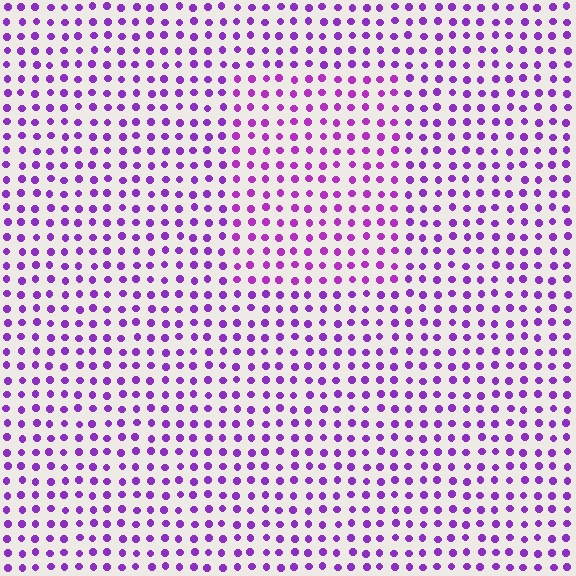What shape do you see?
I see a rectangle.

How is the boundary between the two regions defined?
The boundary is defined purely by a slight shift in hue (about 17 degrees). Spacing, size, and orientation are identical on both sides.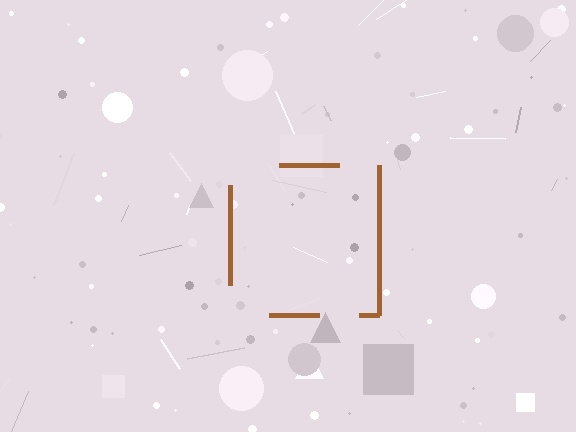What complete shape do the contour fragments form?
The contour fragments form a square.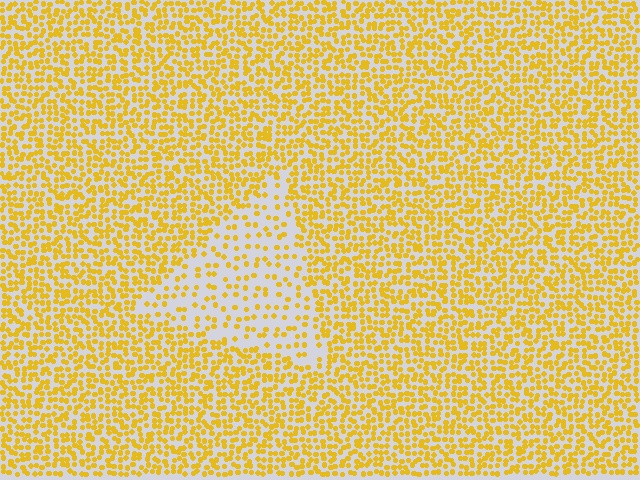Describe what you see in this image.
The image contains small yellow elements arranged at two different densities. A triangle-shaped region is visible where the elements are less densely packed than the surrounding area.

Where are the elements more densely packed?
The elements are more densely packed outside the triangle boundary.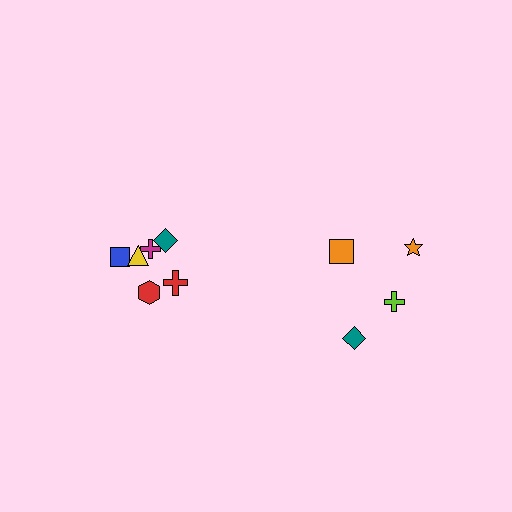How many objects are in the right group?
There are 4 objects.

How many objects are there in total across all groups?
There are 10 objects.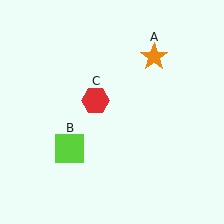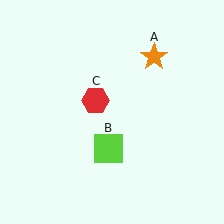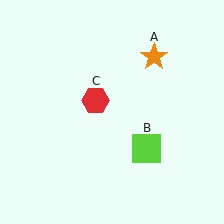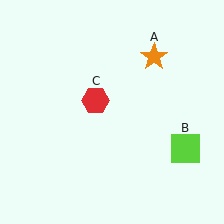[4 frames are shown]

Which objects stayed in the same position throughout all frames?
Orange star (object A) and red hexagon (object C) remained stationary.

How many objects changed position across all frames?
1 object changed position: lime square (object B).